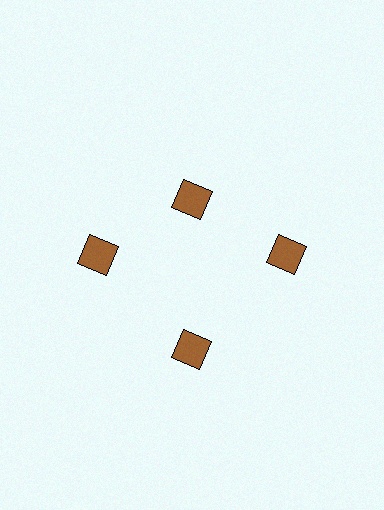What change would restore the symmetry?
The symmetry would be restored by moving it outward, back onto the ring so that all 4 diamonds sit at equal angles and equal distance from the center.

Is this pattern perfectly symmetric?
No. The 4 brown diamonds are arranged in a ring, but one element near the 12 o'clock position is pulled inward toward the center, breaking the 4-fold rotational symmetry.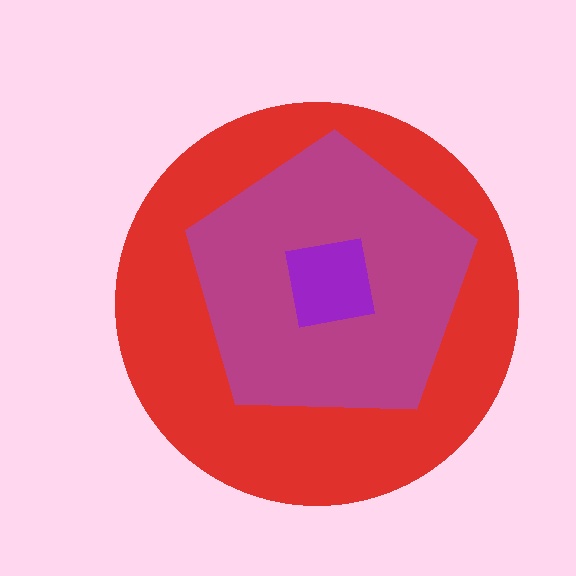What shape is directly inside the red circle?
The magenta pentagon.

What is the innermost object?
The purple square.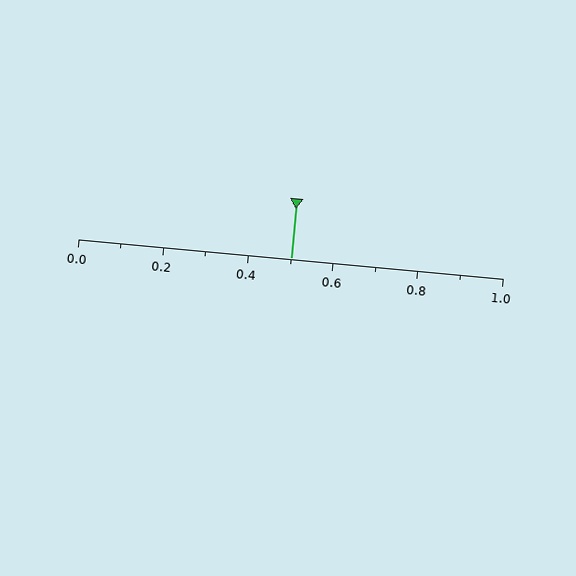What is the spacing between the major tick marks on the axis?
The major ticks are spaced 0.2 apart.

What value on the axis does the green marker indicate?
The marker indicates approximately 0.5.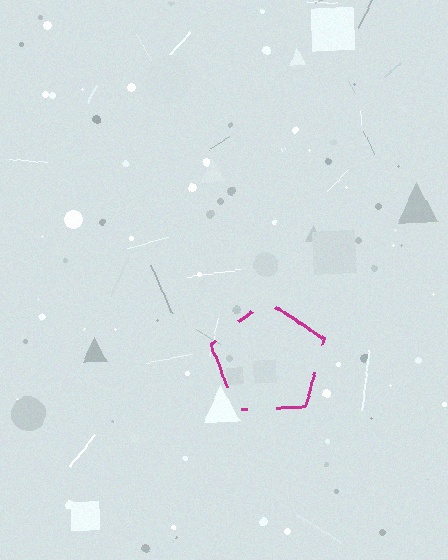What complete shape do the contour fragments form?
The contour fragments form a pentagon.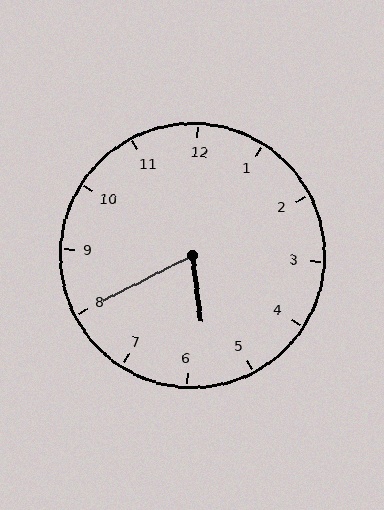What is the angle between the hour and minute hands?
Approximately 70 degrees.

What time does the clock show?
5:40.